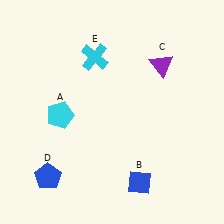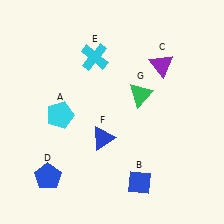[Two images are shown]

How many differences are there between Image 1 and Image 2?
There are 2 differences between the two images.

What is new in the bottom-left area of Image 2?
A blue triangle (F) was added in the bottom-left area of Image 2.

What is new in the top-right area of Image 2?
A green triangle (G) was added in the top-right area of Image 2.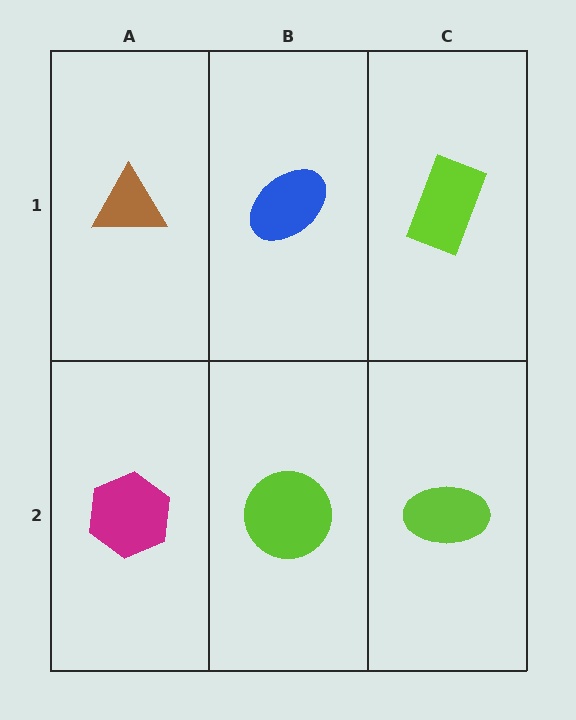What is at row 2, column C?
A lime ellipse.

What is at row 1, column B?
A blue ellipse.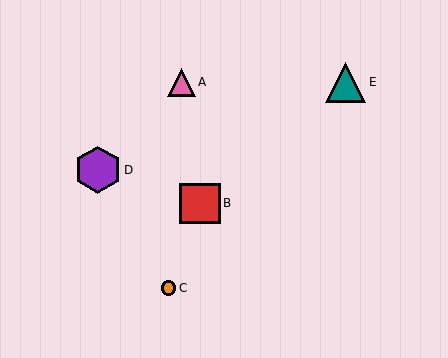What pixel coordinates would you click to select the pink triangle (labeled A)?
Click at (181, 82) to select the pink triangle A.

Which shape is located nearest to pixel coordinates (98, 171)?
The purple hexagon (labeled D) at (98, 170) is nearest to that location.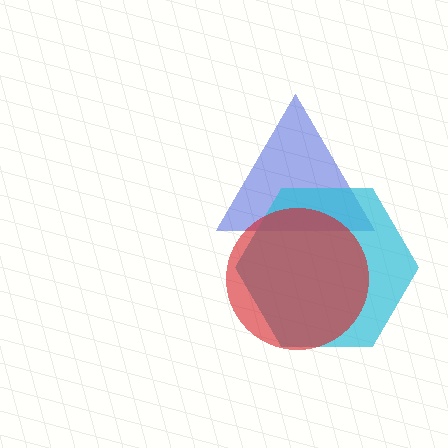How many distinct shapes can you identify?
There are 3 distinct shapes: a blue triangle, a cyan hexagon, a red circle.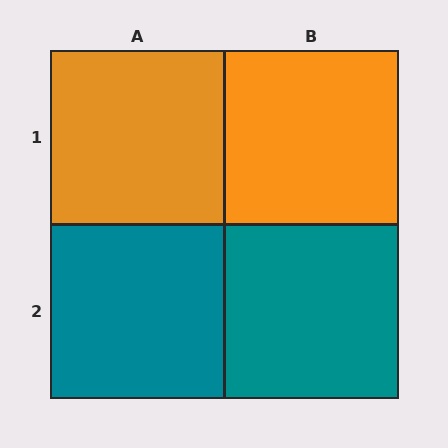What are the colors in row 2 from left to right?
Teal, teal.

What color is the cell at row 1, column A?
Orange.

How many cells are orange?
2 cells are orange.